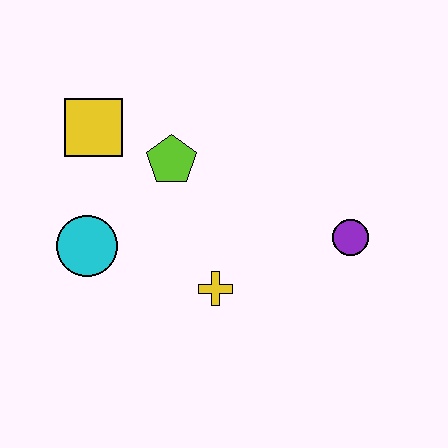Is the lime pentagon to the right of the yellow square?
Yes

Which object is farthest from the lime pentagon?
The purple circle is farthest from the lime pentagon.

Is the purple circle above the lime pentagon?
No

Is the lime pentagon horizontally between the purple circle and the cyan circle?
Yes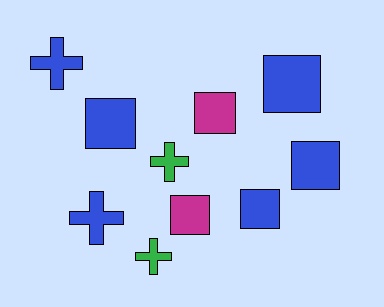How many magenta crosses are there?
There are no magenta crosses.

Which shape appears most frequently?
Square, with 6 objects.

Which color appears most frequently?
Blue, with 6 objects.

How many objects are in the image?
There are 10 objects.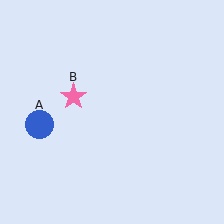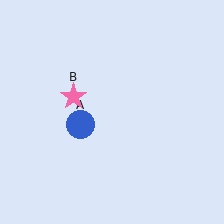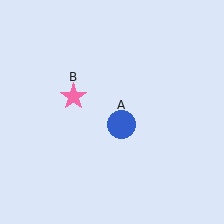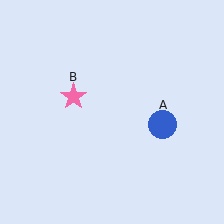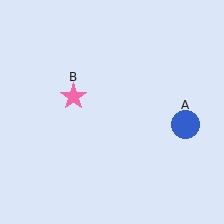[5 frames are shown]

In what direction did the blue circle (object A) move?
The blue circle (object A) moved right.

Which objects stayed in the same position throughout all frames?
Pink star (object B) remained stationary.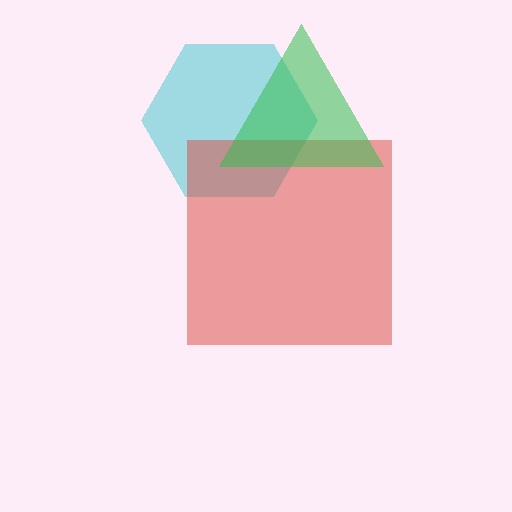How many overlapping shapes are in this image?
There are 3 overlapping shapes in the image.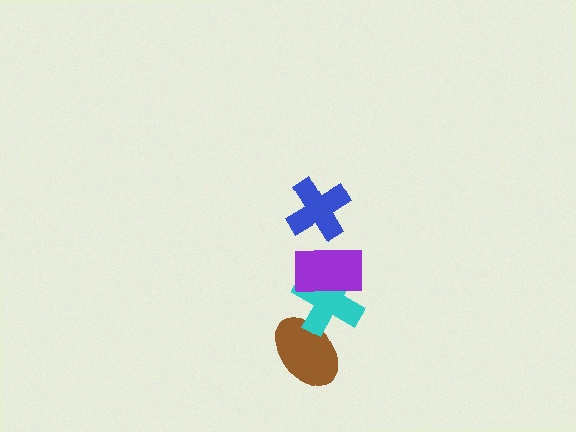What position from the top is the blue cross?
The blue cross is 1st from the top.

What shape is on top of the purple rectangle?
The blue cross is on top of the purple rectangle.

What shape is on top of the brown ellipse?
The cyan cross is on top of the brown ellipse.